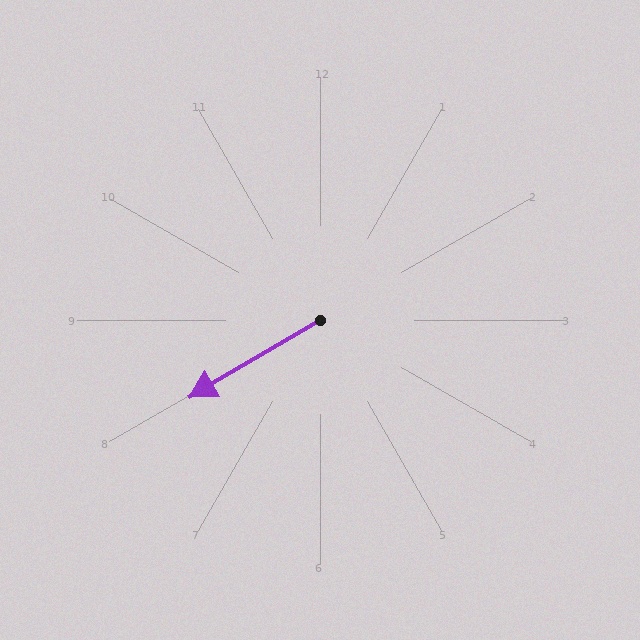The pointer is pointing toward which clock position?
Roughly 8 o'clock.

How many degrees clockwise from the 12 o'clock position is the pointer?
Approximately 240 degrees.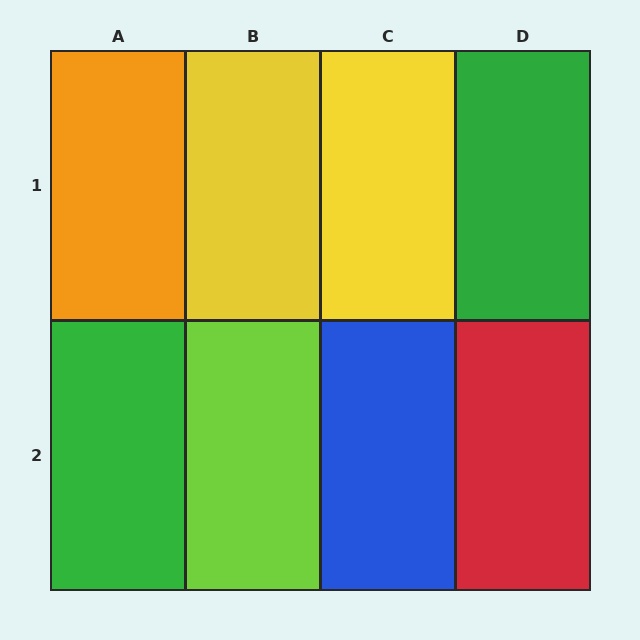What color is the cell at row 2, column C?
Blue.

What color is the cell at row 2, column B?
Lime.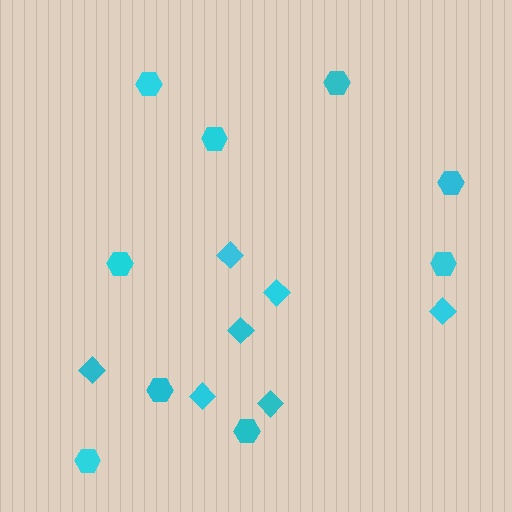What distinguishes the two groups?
There are 2 groups: one group of hexagons (9) and one group of diamonds (7).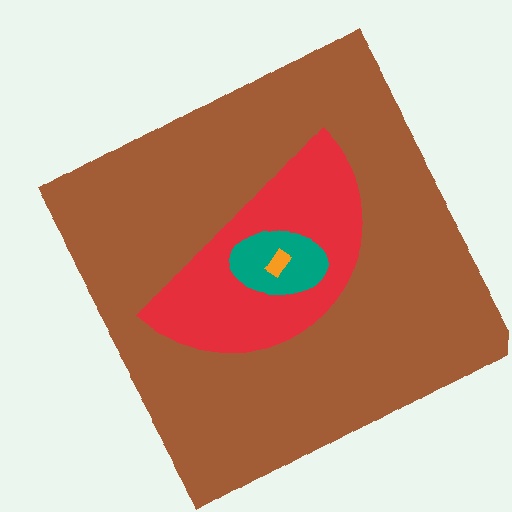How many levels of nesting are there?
4.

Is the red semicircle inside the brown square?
Yes.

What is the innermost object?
The orange rectangle.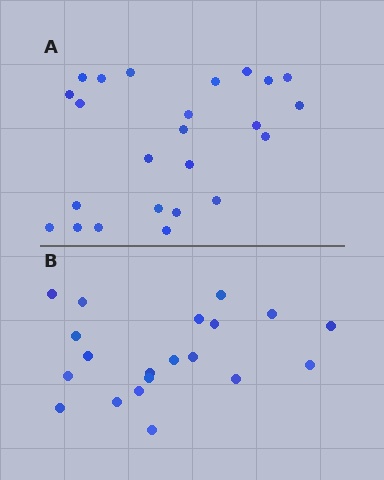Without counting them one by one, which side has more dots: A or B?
Region A (the top region) has more dots.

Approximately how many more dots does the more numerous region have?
Region A has about 4 more dots than region B.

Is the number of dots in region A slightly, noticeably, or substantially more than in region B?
Region A has only slightly more — the two regions are fairly close. The ratio is roughly 1.2 to 1.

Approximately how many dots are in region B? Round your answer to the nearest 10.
About 20 dots.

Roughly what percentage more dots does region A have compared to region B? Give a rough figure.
About 20% more.